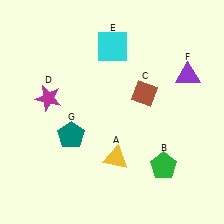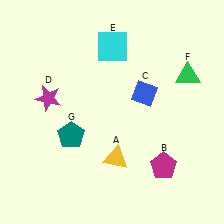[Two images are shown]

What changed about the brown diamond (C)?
In Image 1, C is brown. In Image 2, it changed to blue.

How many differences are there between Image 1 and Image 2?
There are 3 differences between the two images.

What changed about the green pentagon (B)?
In Image 1, B is green. In Image 2, it changed to magenta.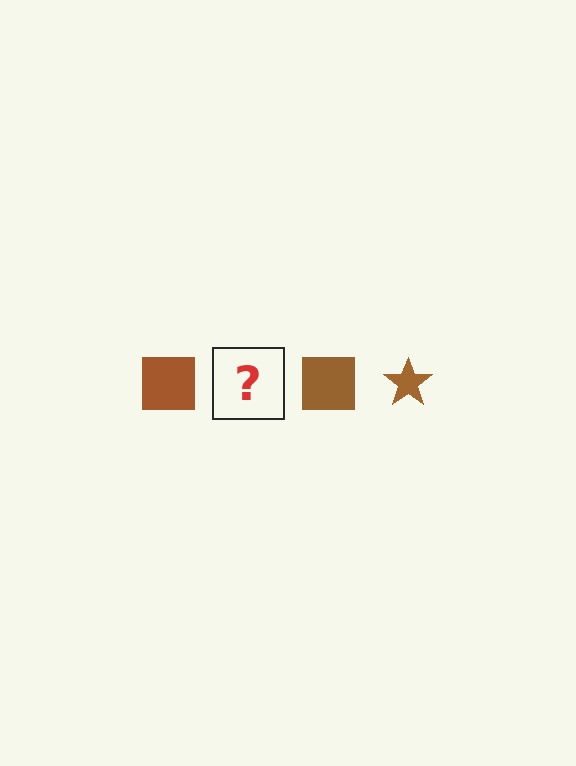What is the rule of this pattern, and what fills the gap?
The rule is that the pattern cycles through square, star shapes in brown. The gap should be filled with a brown star.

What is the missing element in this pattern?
The missing element is a brown star.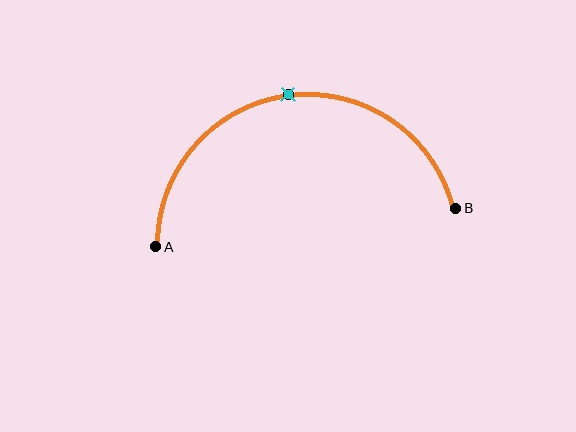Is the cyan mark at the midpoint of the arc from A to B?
Yes. The cyan mark lies on the arc at equal arc-length from both A and B — it is the arc midpoint.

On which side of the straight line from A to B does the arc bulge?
The arc bulges above the straight line connecting A and B.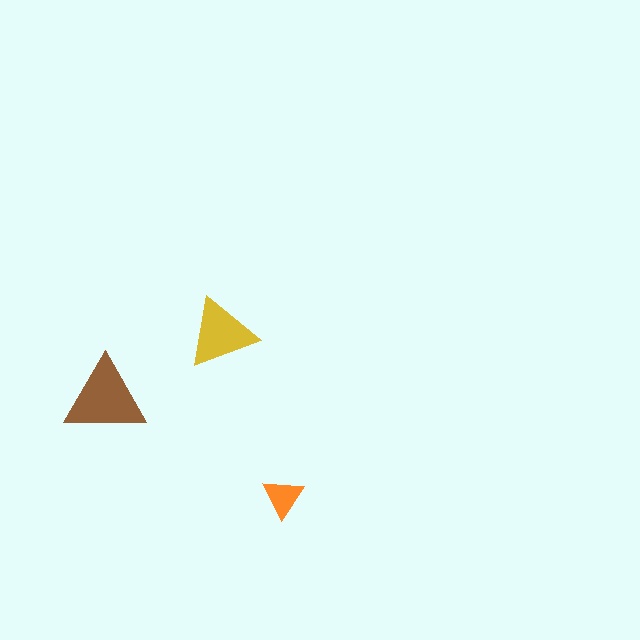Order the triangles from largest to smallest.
the brown one, the yellow one, the orange one.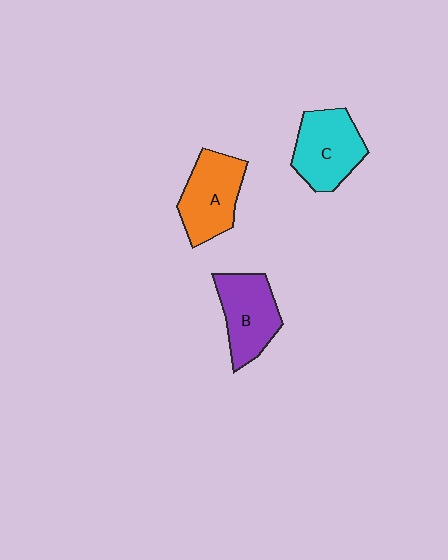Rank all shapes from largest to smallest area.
From largest to smallest: C (cyan), A (orange), B (purple).